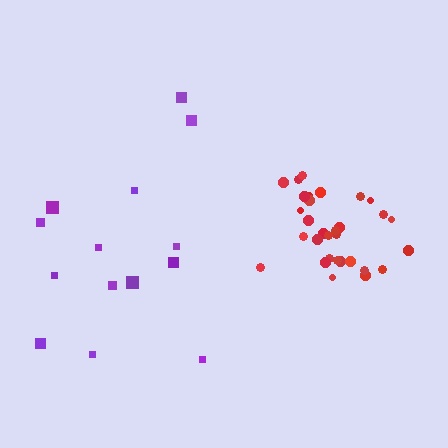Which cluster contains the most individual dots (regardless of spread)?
Red (31).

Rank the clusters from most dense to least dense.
red, purple.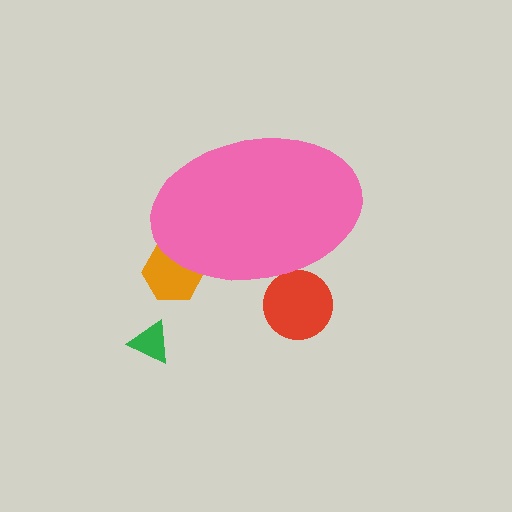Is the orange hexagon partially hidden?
Yes, the orange hexagon is partially hidden behind the pink ellipse.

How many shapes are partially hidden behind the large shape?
2 shapes are partially hidden.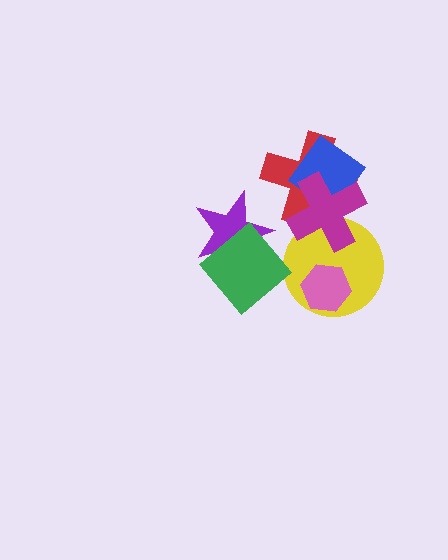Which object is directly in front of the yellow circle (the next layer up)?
The magenta cross is directly in front of the yellow circle.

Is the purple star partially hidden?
Yes, it is partially covered by another shape.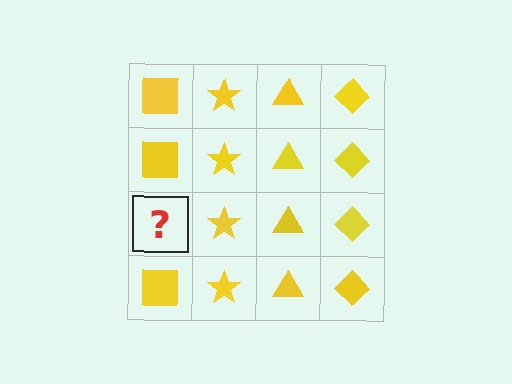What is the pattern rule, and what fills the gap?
The rule is that each column has a consistent shape. The gap should be filled with a yellow square.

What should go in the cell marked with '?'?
The missing cell should contain a yellow square.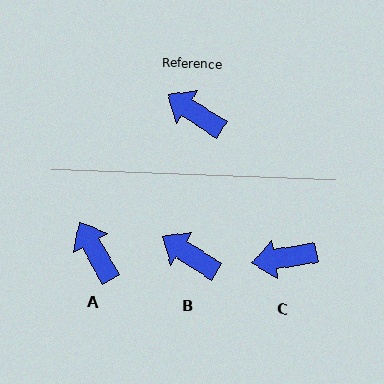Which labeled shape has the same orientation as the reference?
B.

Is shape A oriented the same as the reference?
No, it is off by about 28 degrees.